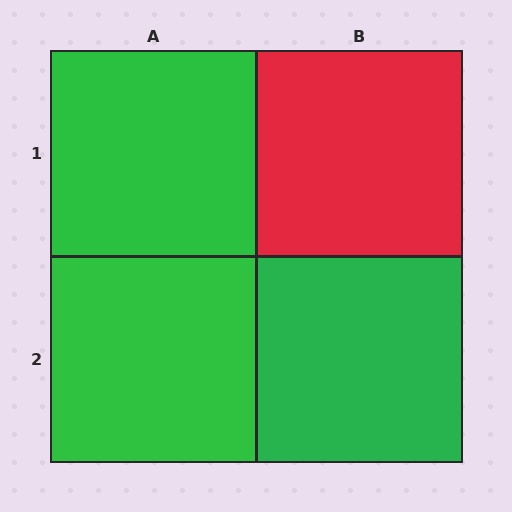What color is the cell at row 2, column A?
Green.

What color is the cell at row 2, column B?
Green.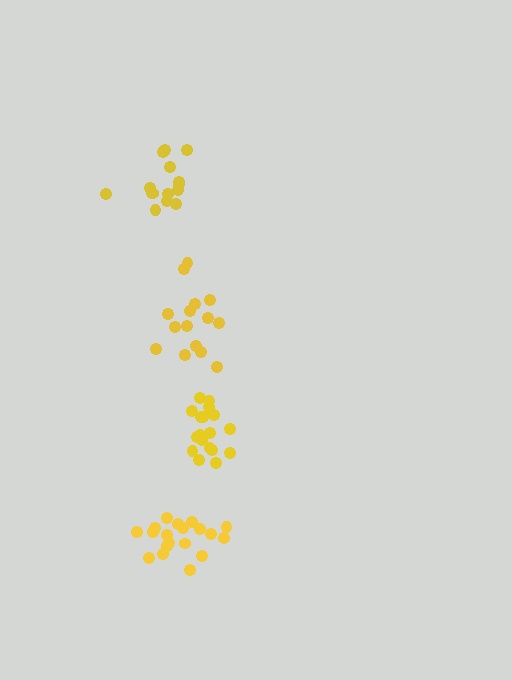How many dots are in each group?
Group 1: 19 dots, Group 2: 15 dots, Group 3: 15 dots, Group 4: 19 dots (68 total).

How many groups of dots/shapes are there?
There are 4 groups.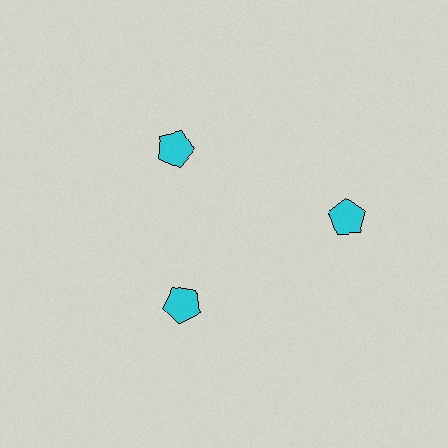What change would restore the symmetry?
The symmetry would be restored by moving it inward, back onto the ring so that all 3 pentagons sit at equal angles and equal distance from the center.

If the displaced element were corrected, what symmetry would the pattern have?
It would have 3-fold rotational symmetry — the pattern would map onto itself every 120 degrees.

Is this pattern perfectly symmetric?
No. The 3 cyan pentagons are arranged in a ring, but one element near the 3 o'clock position is pushed outward from the center, breaking the 3-fold rotational symmetry.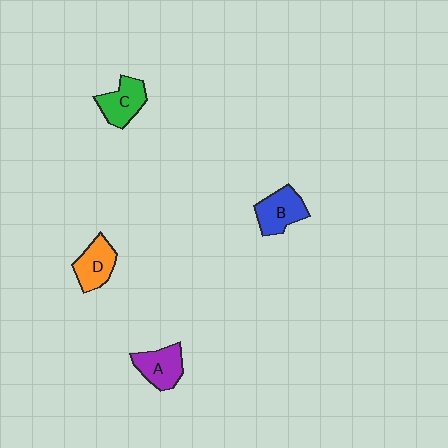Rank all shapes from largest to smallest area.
From largest to smallest: B (blue), A (purple), C (green), D (orange).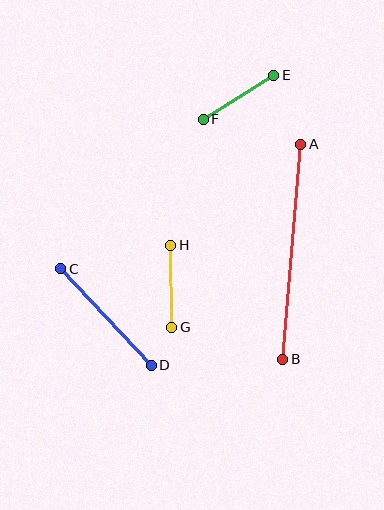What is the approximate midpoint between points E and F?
The midpoint is at approximately (239, 97) pixels.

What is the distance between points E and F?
The distance is approximately 83 pixels.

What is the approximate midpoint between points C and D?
The midpoint is at approximately (106, 317) pixels.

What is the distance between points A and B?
The distance is approximately 216 pixels.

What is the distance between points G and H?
The distance is approximately 82 pixels.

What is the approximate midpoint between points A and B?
The midpoint is at approximately (292, 252) pixels.